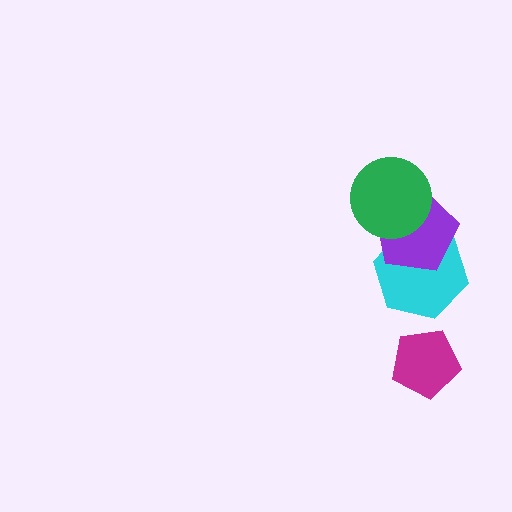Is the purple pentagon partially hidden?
Yes, it is partially covered by another shape.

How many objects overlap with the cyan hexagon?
2 objects overlap with the cyan hexagon.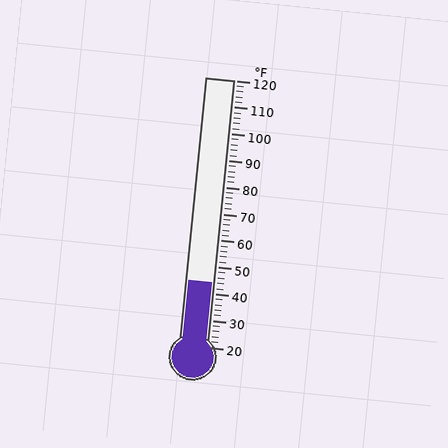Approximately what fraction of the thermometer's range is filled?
The thermometer is filled to approximately 25% of its range.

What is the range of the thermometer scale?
The thermometer scale ranges from 20°F to 120°F.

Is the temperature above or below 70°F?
The temperature is below 70°F.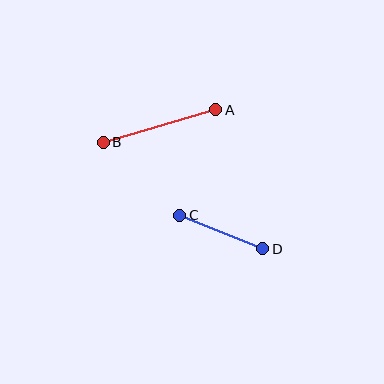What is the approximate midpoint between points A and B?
The midpoint is at approximately (160, 126) pixels.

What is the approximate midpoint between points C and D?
The midpoint is at approximately (221, 232) pixels.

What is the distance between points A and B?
The distance is approximately 117 pixels.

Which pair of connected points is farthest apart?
Points A and B are farthest apart.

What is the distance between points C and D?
The distance is approximately 90 pixels.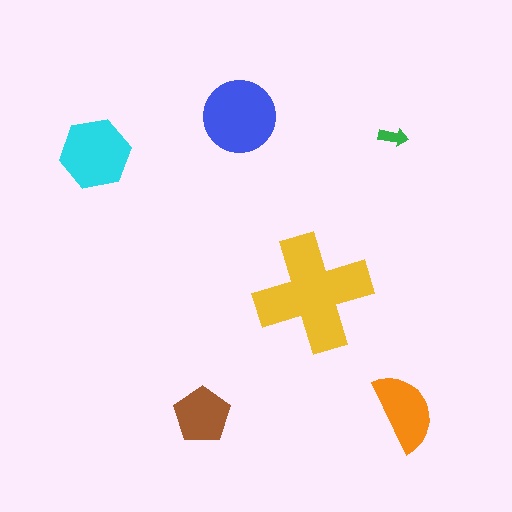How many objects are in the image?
There are 6 objects in the image.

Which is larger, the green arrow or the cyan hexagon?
The cyan hexagon.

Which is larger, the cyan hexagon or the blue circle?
The blue circle.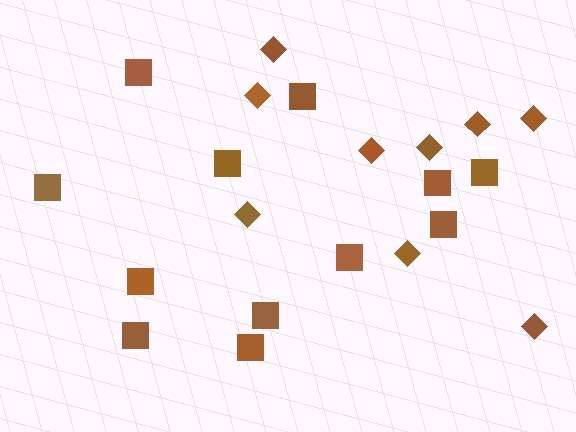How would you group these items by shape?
There are 2 groups: one group of squares (12) and one group of diamonds (9).